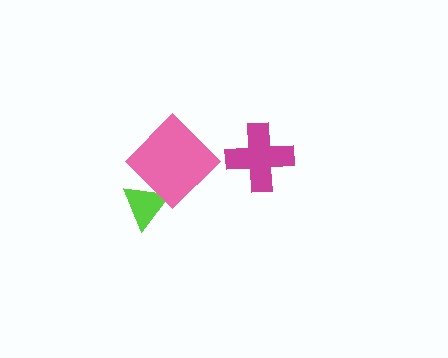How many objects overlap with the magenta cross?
0 objects overlap with the magenta cross.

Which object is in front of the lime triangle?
The pink diamond is in front of the lime triangle.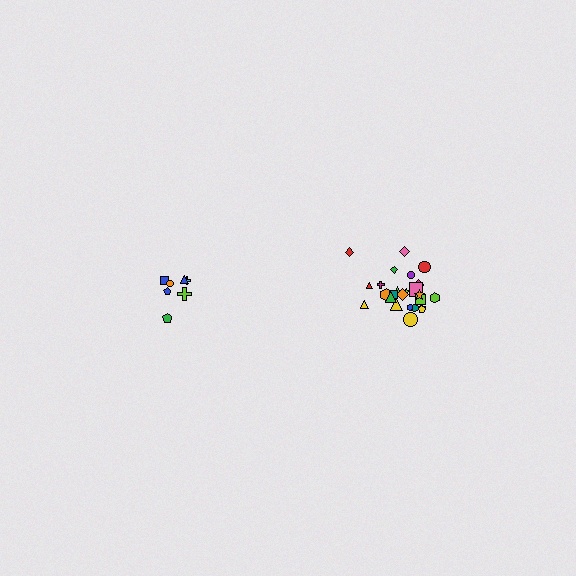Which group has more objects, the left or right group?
The right group.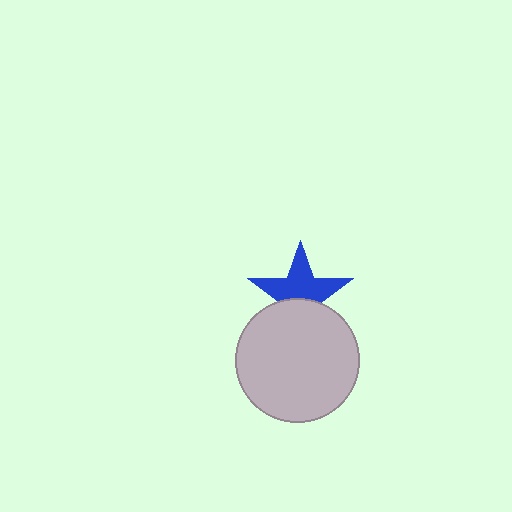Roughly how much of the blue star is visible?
About half of it is visible (roughly 60%).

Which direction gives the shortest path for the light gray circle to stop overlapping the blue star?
Moving down gives the shortest separation.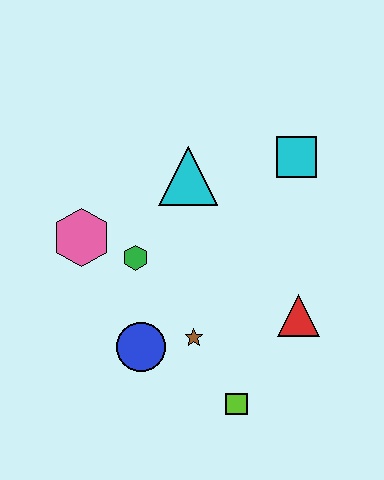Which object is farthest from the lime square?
The cyan square is farthest from the lime square.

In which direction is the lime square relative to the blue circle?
The lime square is to the right of the blue circle.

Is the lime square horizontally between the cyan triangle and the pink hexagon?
No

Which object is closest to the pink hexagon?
The green hexagon is closest to the pink hexagon.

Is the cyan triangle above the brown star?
Yes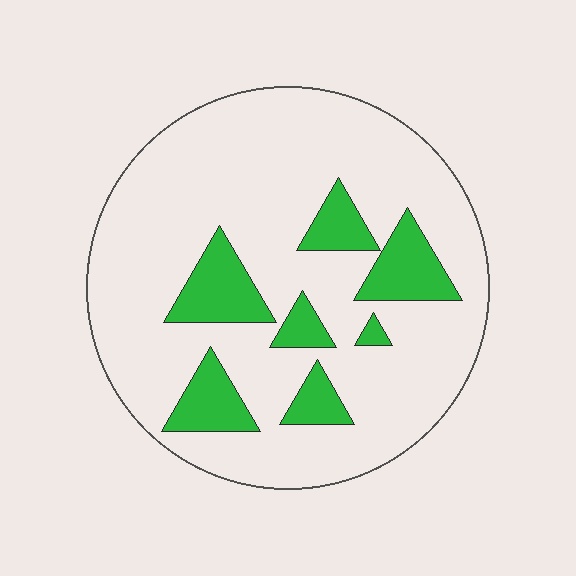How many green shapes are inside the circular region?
7.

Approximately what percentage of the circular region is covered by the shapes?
Approximately 20%.